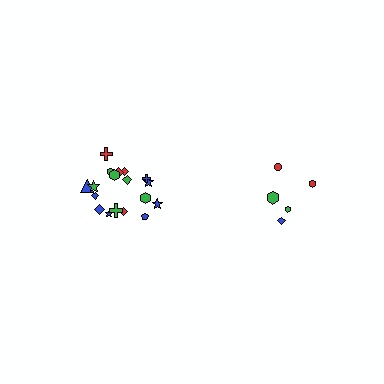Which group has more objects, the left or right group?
The left group.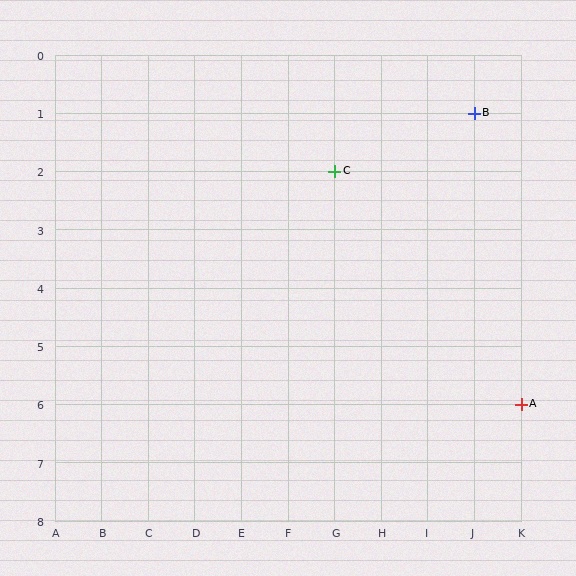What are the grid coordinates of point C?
Point C is at grid coordinates (G, 2).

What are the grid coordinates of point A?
Point A is at grid coordinates (K, 6).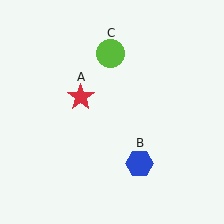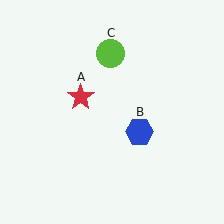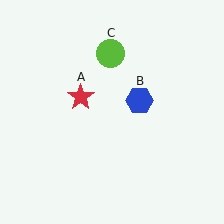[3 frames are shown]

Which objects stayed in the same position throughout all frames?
Red star (object A) and lime circle (object C) remained stationary.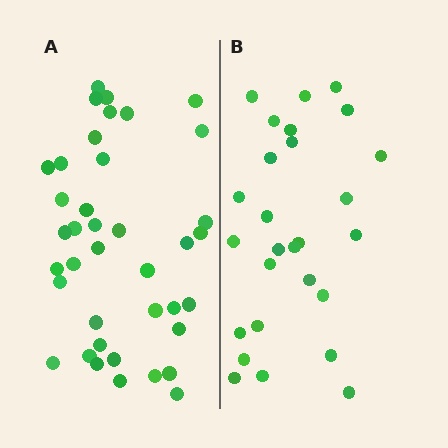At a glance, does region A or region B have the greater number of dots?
Region A (the left region) has more dots.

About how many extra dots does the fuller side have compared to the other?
Region A has roughly 12 or so more dots than region B.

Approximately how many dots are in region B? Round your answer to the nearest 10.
About 30 dots. (The exact count is 27, which rounds to 30.)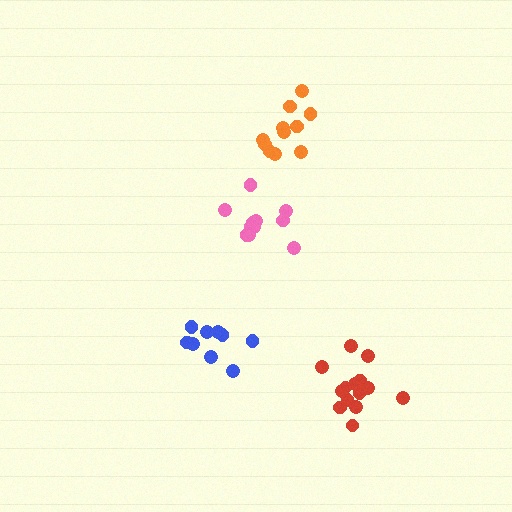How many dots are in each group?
Group 1: 11 dots, Group 2: 11 dots, Group 3: 14 dots, Group 4: 9 dots (45 total).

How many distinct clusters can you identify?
There are 4 distinct clusters.